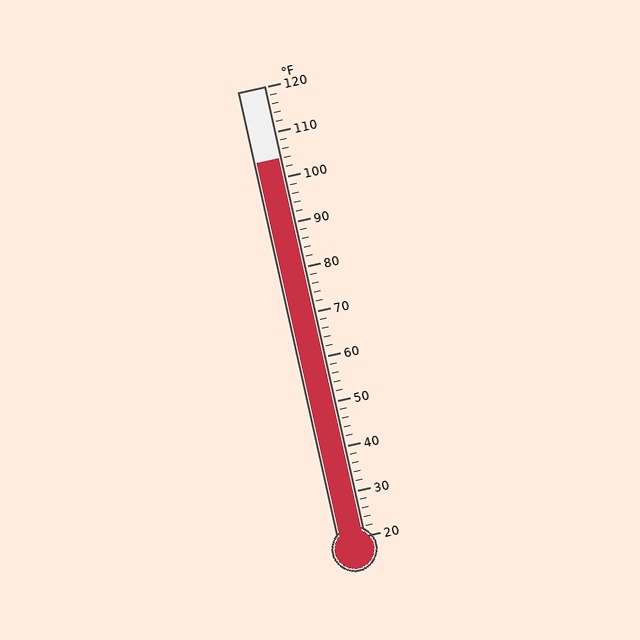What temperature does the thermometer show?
The thermometer shows approximately 104°F.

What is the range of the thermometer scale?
The thermometer scale ranges from 20°F to 120°F.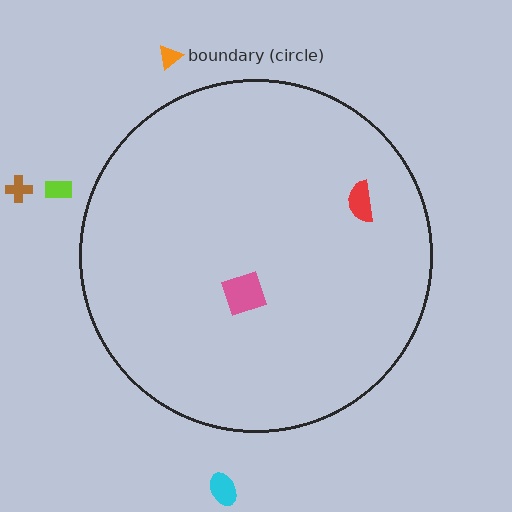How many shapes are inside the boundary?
2 inside, 4 outside.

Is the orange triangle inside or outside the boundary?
Outside.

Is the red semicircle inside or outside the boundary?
Inside.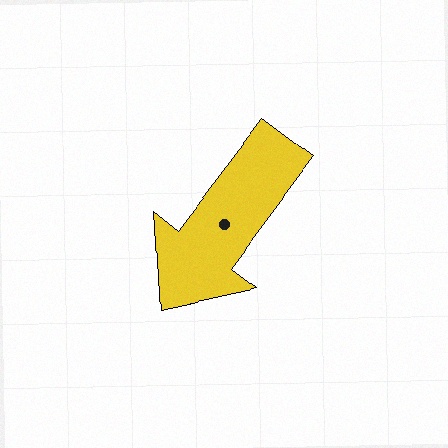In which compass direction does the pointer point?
Southwest.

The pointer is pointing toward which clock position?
Roughly 7 o'clock.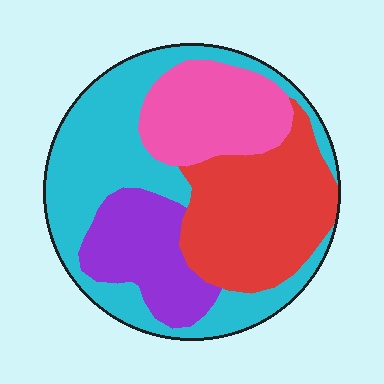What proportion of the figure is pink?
Pink covers roughly 20% of the figure.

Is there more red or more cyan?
Cyan.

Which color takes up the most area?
Cyan, at roughly 40%.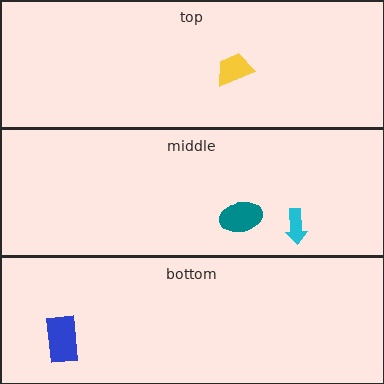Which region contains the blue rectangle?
The bottom region.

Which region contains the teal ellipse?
The middle region.